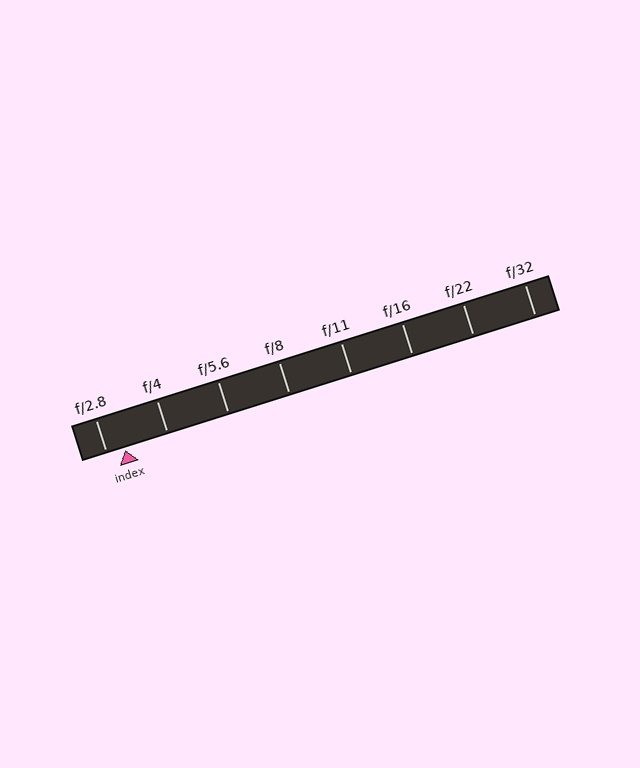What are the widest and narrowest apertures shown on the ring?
The widest aperture shown is f/2.8 and the narrowest is f/32.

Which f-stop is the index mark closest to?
The index mark is closest to f/2.8.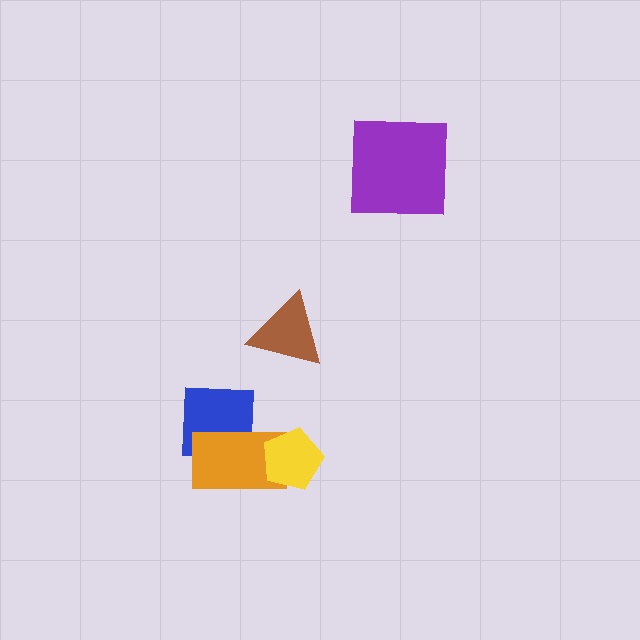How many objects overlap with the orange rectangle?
2 objects overlap with the orange rectangle.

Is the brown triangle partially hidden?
No, no other shape covers it.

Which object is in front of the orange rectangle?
The yellow pentagon is in front of the orange rectangle.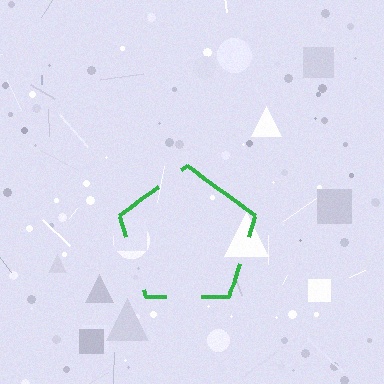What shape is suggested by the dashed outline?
The dashed outline suggests a pentagon.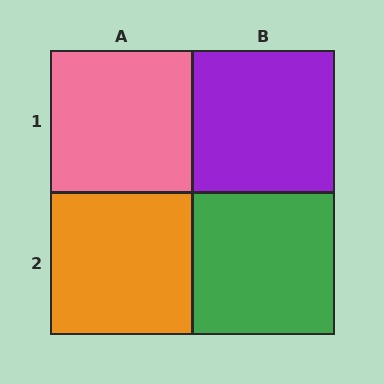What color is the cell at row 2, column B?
Green.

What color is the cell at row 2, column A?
Orange.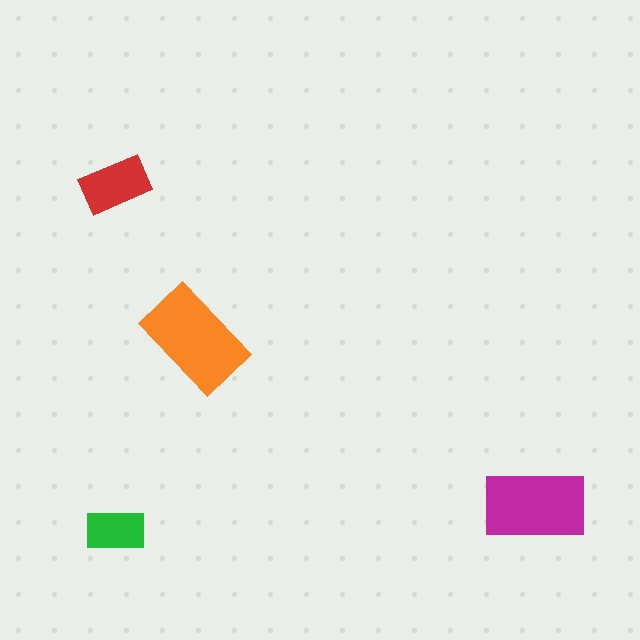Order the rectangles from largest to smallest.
the orange one, the magenta one, the red one, the green one.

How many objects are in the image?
There are 4 objects in the image.